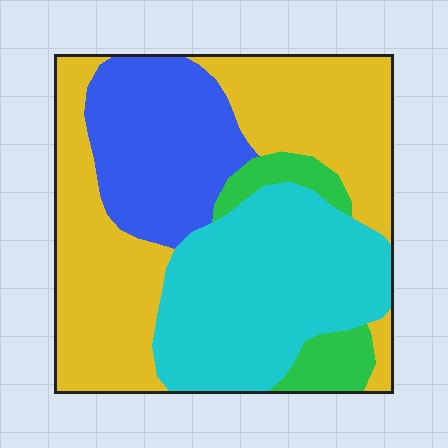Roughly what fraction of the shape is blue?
Blue covers around 20% of the shape.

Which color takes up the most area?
Yellow, at roughly 40%.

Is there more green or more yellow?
Yellow.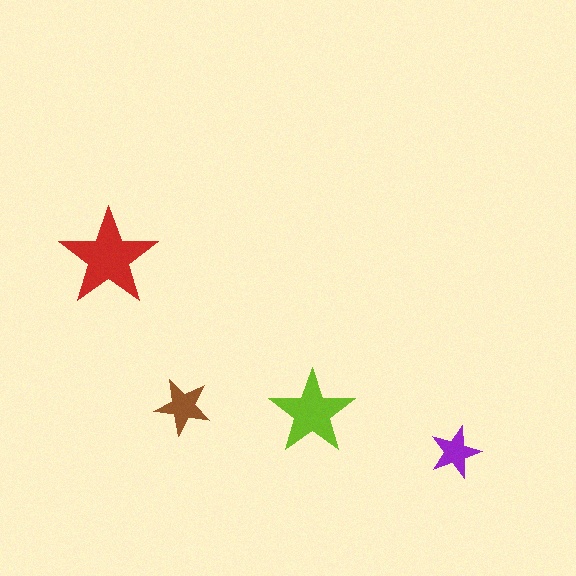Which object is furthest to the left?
The red star is leftmost.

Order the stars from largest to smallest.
the red one, the lime one, the brown one, the purple one.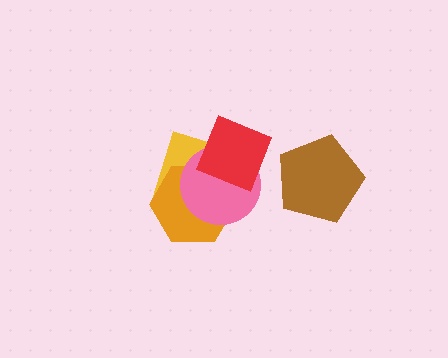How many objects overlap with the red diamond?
3 objects overlap with the red diamond.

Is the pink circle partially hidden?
Yes, it is partially covered by another shape.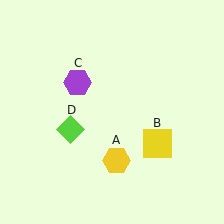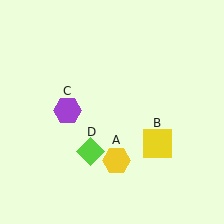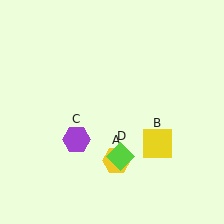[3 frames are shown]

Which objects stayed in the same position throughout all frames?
Yellow hexagon (object A) and yellow square (object B) remained stationary.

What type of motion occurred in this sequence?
The purple hexagon (object C), lime diamond (object D) rotated counterclockwise around the center of the scene.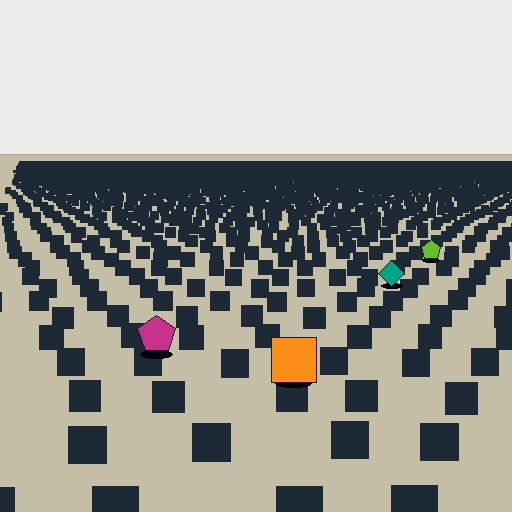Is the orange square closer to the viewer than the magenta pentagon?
Yes. The orange square is closer — you can tell from the texture gradient: the ground texture is coarser near it.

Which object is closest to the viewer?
The orange square is closest. The texture marks near it are larger and more spread out.